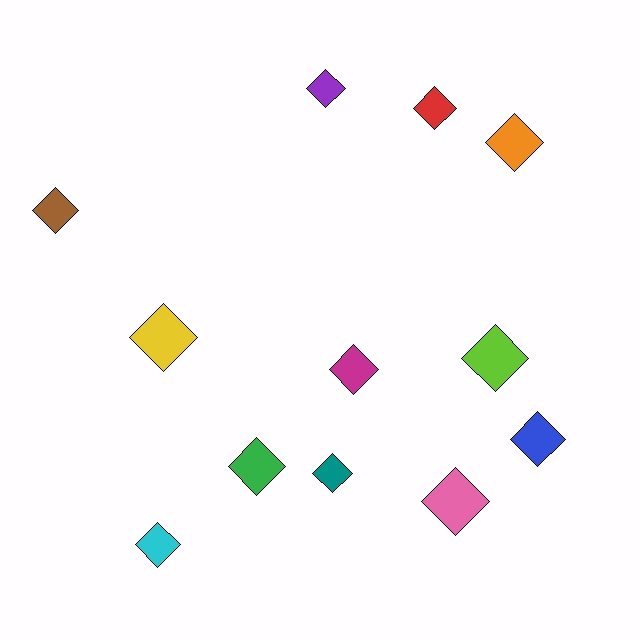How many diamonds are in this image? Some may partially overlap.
There are 12 diamonds.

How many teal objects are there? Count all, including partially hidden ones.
There is 1 teal object.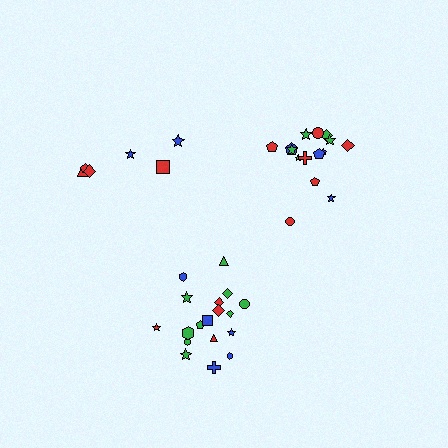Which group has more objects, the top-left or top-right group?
The top-right group.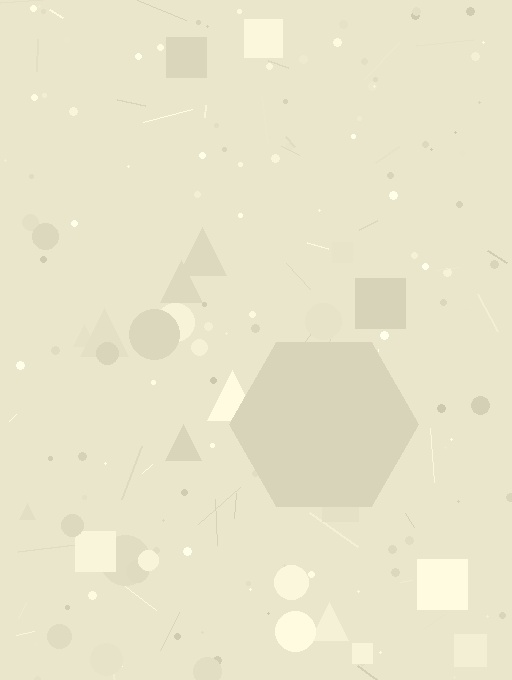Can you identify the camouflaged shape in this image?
The camouflaged shape is a hexagon.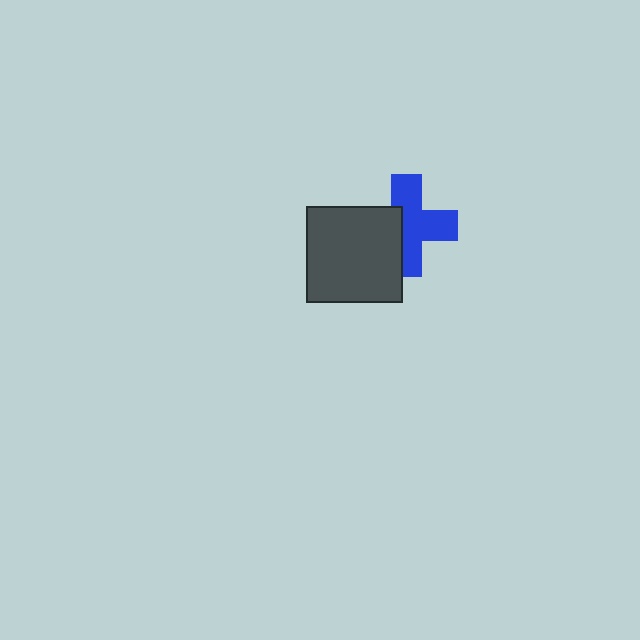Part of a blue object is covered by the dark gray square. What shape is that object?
It is a cross.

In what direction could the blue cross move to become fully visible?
The blue cross could move right. That would shift it out from behind the dark gray square entirely.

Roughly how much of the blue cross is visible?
About half of it is visible (roughly 63%).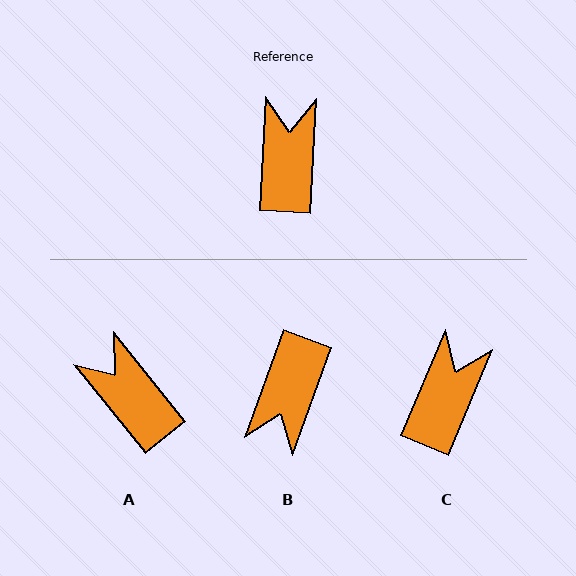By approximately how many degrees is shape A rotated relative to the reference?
Approximately 42 degrees counter-clockwise.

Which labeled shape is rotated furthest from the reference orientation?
B, about 163 degrees away.